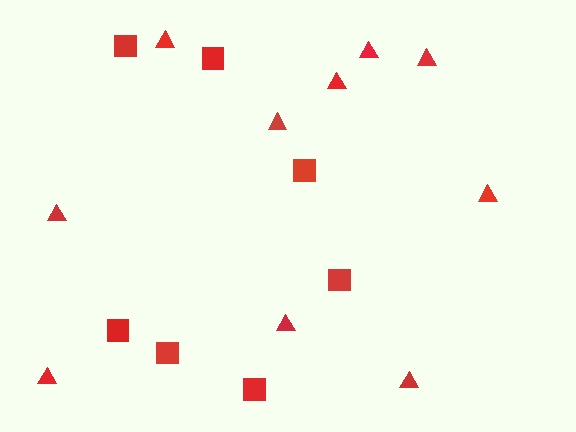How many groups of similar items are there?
There are 2 groups: one group of squares (7) and one group of triangles (10).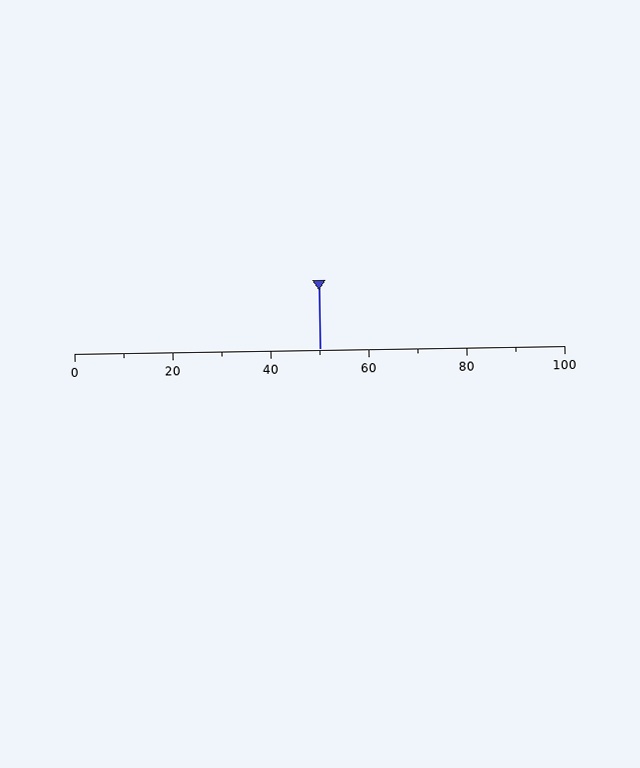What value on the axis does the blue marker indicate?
The marker indicates approximately 50.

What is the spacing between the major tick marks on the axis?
The major ticks are spaced 20 apart.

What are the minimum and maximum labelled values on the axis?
The axis runs from 0 to 100.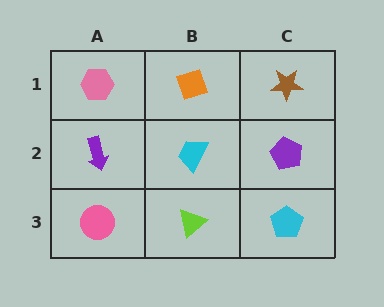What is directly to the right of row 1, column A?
An orange diamond.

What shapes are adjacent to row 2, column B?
An orange diamond (row 1, column B), a lime triangle (row 3, column B), a purple arrow (row 2, column A), a purple pentagon (row 2, column C).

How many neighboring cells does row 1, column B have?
3.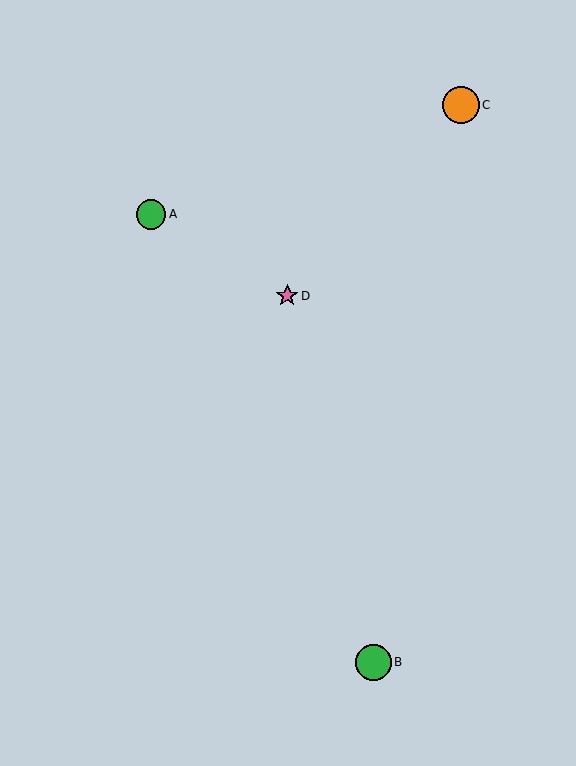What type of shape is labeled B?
Shape B is a green circle.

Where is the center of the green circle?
The center of the green circle is at (373, 662).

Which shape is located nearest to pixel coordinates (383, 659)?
The green circle (labeled B) at (373, 662) is nearest to that location.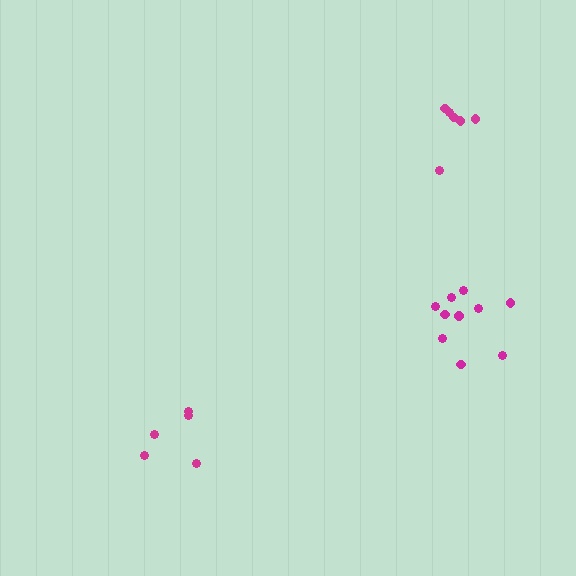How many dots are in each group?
Group 1: 6 dots, Group 2: 10 dots, Group 3: 5 dots (21 total).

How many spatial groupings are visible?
There are 3 spatial groupings.